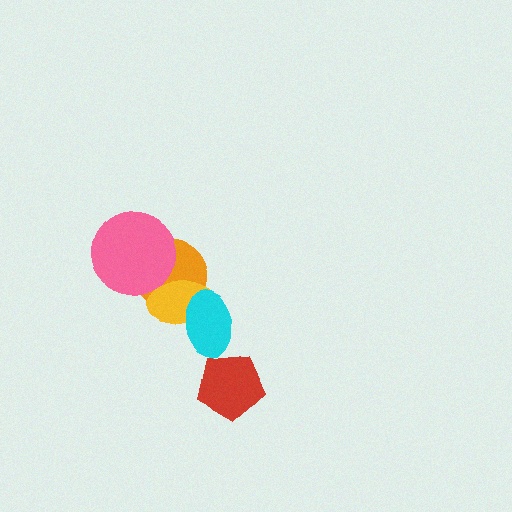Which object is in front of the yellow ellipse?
The cyan ellipse is in front of the yellow ellipse.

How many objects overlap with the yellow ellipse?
2 objects overlap with the yellow ellipse.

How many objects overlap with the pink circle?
1 object overlaps with the pink circle.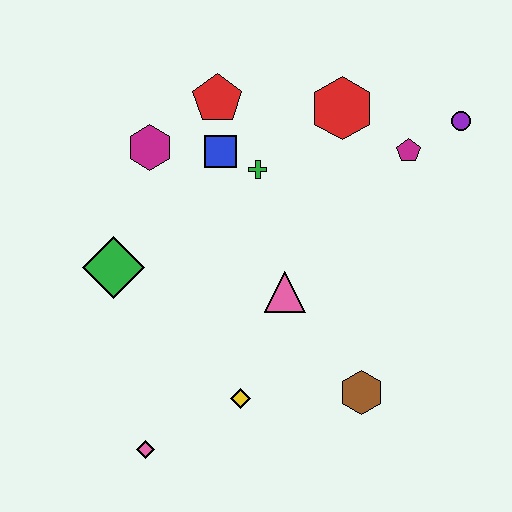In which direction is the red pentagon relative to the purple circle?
The red pentagon is to the left of the purple circle.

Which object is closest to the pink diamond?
The yellow diamond is closest to the pink diamond.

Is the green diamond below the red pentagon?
Yes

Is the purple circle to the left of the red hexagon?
No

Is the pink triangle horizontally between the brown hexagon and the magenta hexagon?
Yes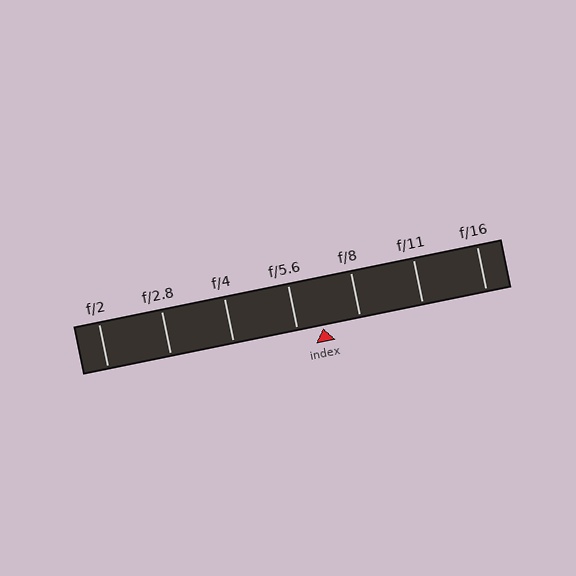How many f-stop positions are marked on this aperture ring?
There are 7 f-stop positions marked.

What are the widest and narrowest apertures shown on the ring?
The widest aperture shown is f/2 and the narrowest is f/16.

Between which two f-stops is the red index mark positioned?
The index mark is between f/5.6 and f/8.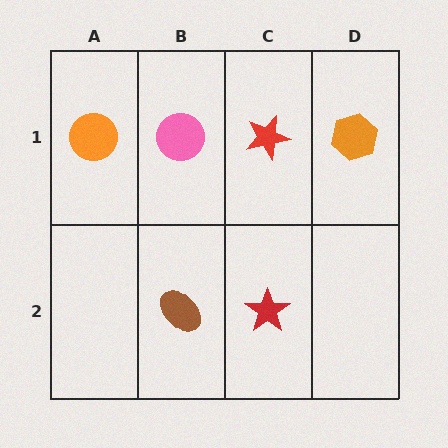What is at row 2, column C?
A red star.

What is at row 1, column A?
An orange circle.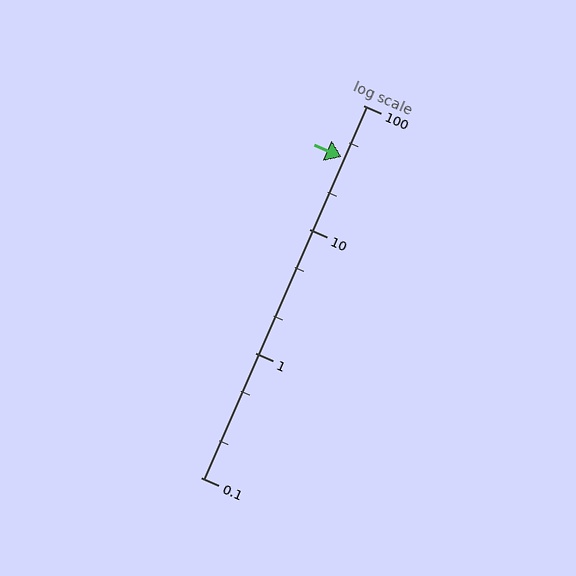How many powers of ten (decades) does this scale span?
The scale spans 3 decades, from 0.1 to 100.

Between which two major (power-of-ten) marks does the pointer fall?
The pointer is between 10 and 100.